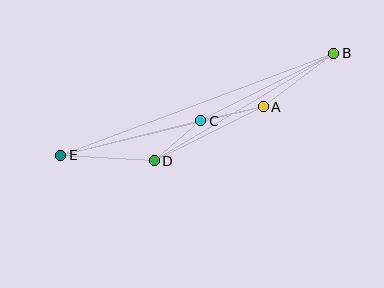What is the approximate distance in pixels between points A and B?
The distance between A and B is approximately 89 pixels.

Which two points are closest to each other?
Points C and D are closest to each other.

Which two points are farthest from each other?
Points B and E are farthest from each other.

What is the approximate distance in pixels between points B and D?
The distance between B and D is approximately 209 pixels.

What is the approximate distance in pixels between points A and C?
The distance between A and C is approximately 64 pixels.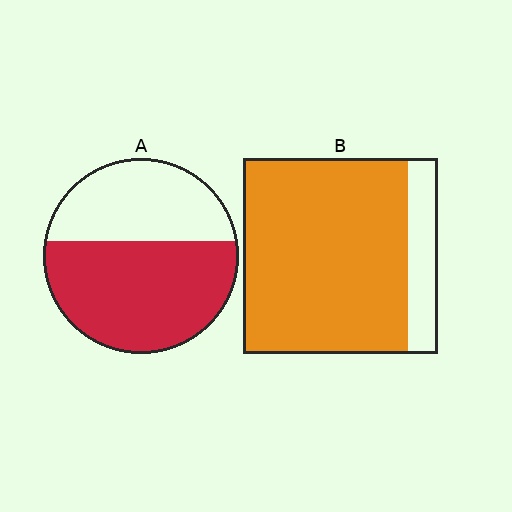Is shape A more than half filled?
Yes.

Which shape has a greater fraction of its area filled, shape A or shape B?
Shape B.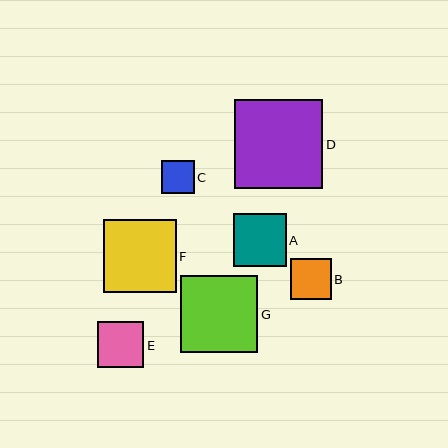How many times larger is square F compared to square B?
Square F is approximately 1.8 times the size of square B.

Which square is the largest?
Square D is the largest with a size of approximately 89 pixels.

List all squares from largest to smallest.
From largest to smallest: D, G, F, A, E, B, C.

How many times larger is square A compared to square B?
Square A is approximately 1.3 times the size of square B.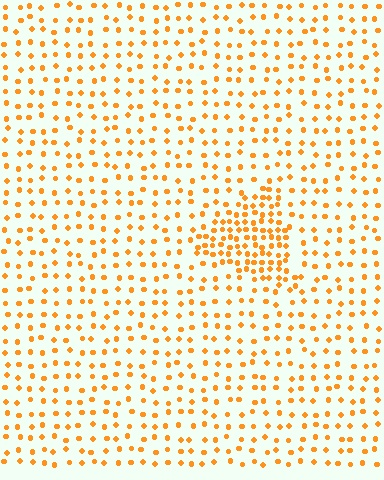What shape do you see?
I see a triangle.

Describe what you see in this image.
The image contains small orange elements arranged at two different densities. A triangle-shaped region is visible where the elements are more densely packed than the surrounding area.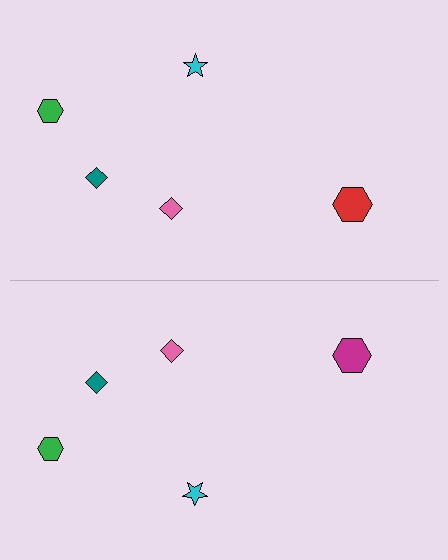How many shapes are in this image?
There are 10 shapes in this image.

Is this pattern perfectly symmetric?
No, the pattern is not perfectly symmetric. The magenta hexagon on the bottom side breaks the symmetry — its mirror counterpart is red.